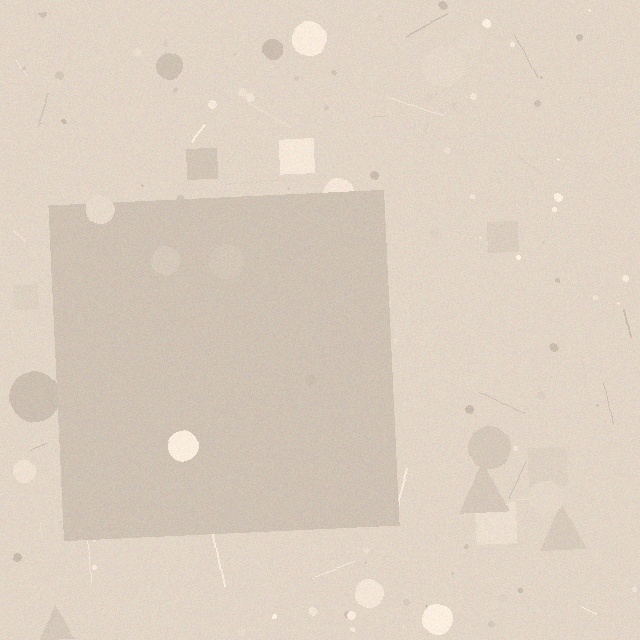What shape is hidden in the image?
A square is hidden in the image.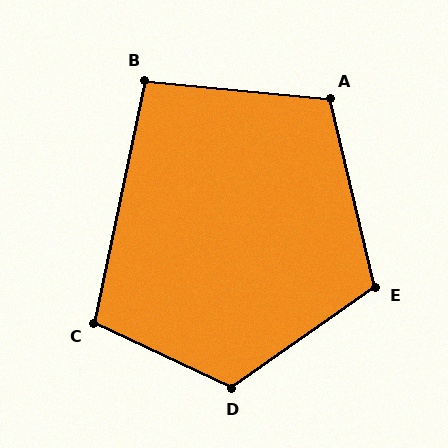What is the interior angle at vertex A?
Approximately 109 degrees (obtuse).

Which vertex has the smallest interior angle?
B, at approximately 96 degrees.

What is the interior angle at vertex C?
Approximately 103 degrees (obtuse).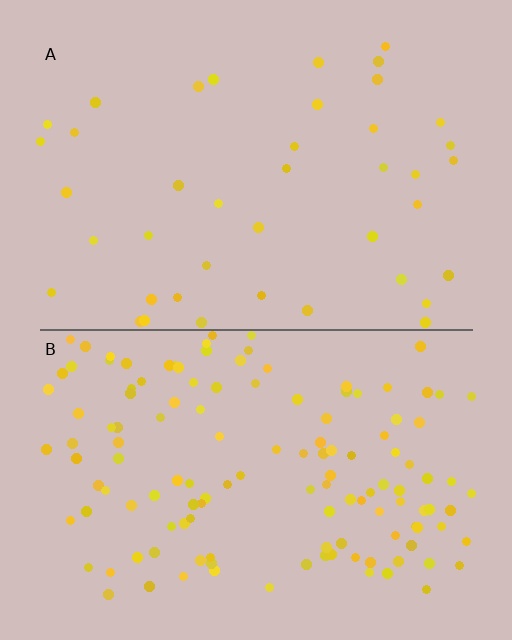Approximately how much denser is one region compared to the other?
Approximately 3.2× — region B over region A.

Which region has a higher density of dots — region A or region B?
B (the bottom).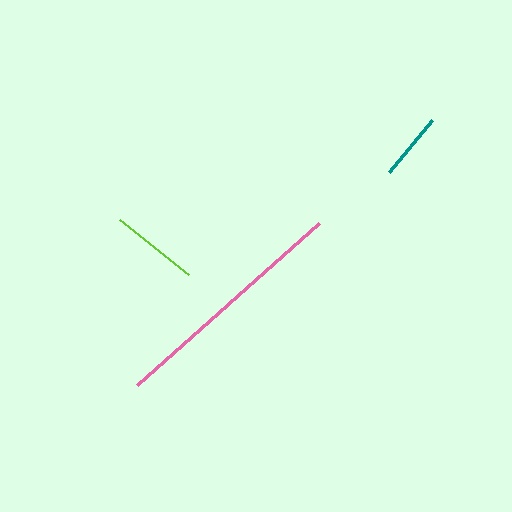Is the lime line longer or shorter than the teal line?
The lime line is longer than the teal line.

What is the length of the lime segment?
The lime segment is approximately 89 pixels long.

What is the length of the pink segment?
The pink segment is approximately 243 pixels long.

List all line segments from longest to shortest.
From longest to shortest: pink, lime, teal.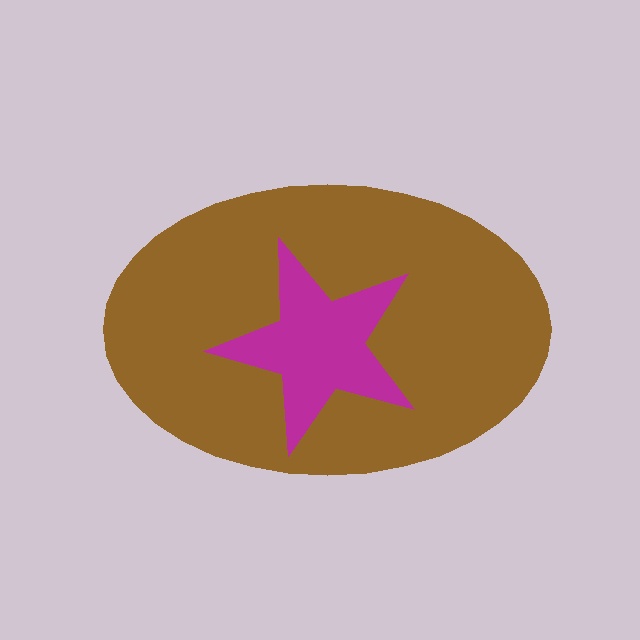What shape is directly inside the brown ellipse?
The magenta star.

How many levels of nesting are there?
2.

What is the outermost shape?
The brown ellipse.